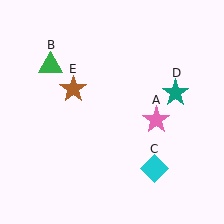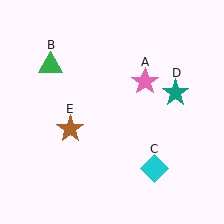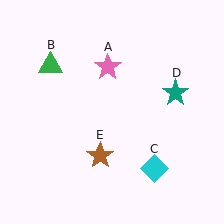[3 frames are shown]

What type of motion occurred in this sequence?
The pink star (object A), brown star (object E) rotated counterclockwise around the center of the scene.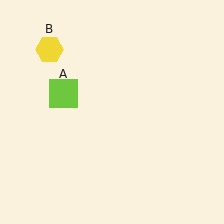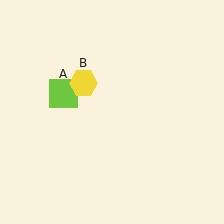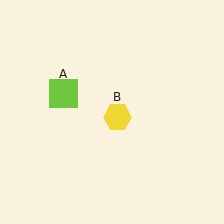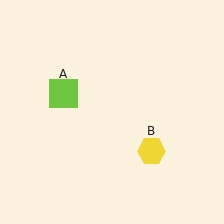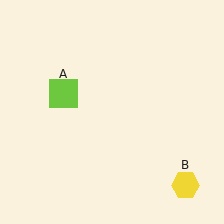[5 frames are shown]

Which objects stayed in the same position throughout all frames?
Lime square (object A) remained stationary.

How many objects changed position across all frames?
1 object changed position: yellow hexagon (object B).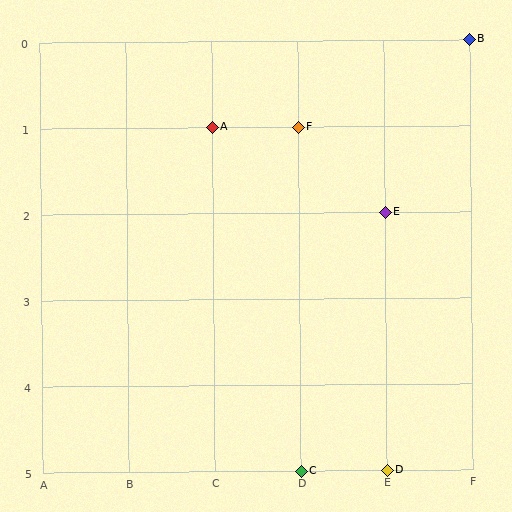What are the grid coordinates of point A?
Point A is at grid coordinates (C, 1).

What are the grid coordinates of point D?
Point D is at grid coordinates (E, 5).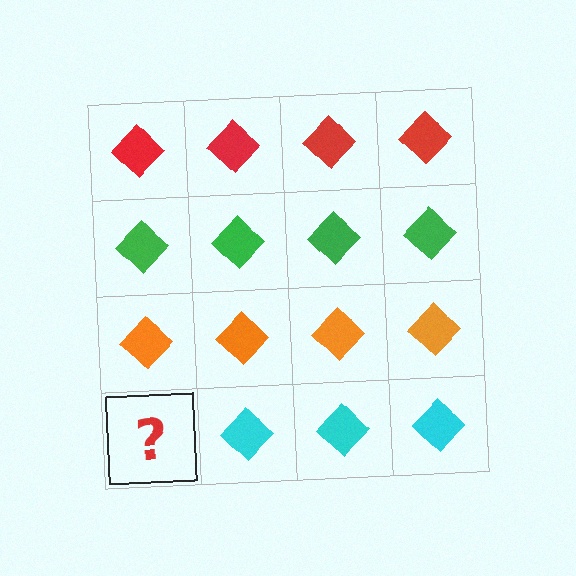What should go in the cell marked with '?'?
The missing cell should contain a cyan diamond.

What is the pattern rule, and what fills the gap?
The rule is that each row has a consistent color. The gap should be filled with a cyan diamond.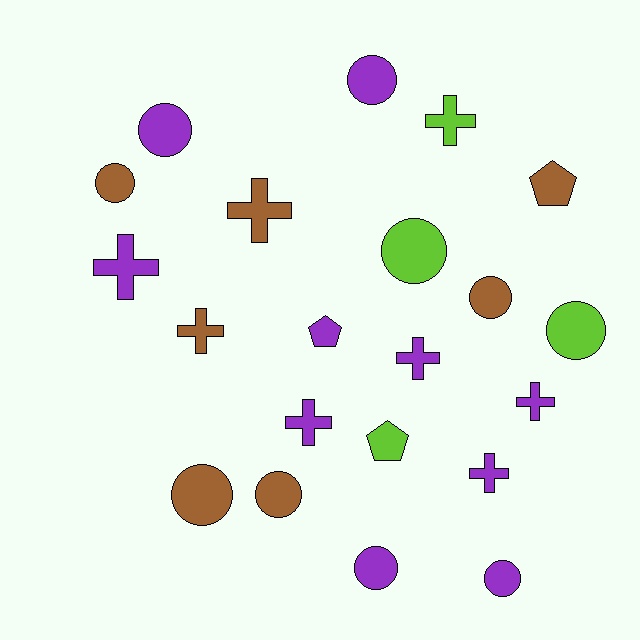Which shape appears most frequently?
Circle, with 10 objects.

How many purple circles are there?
There are 4 purple circles.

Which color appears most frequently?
Purple, with 10 objects.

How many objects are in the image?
There are 21 objects.